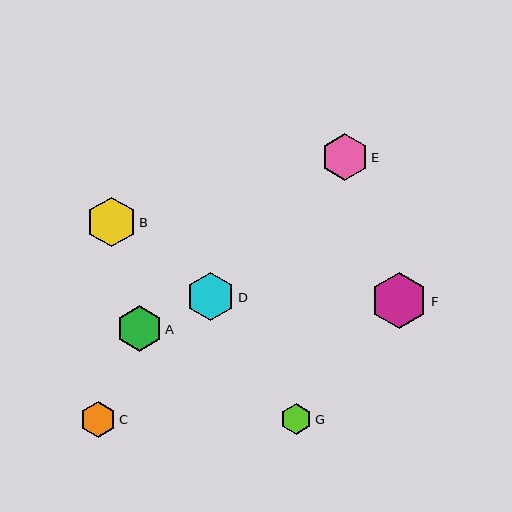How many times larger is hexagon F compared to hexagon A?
Hexagon F is approximately 1.2 times the size of hexagon A.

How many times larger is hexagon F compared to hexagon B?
Hexagon F is approximately 1.1 times the size of hexagon B.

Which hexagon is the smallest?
Hexagon G is the smallest with a size of approximately 31 pixels.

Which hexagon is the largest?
Hexagon F is the largest with a size of approximately 57 pixels.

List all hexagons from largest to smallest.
From largest to smallest: F, B, D, E, A, C, G.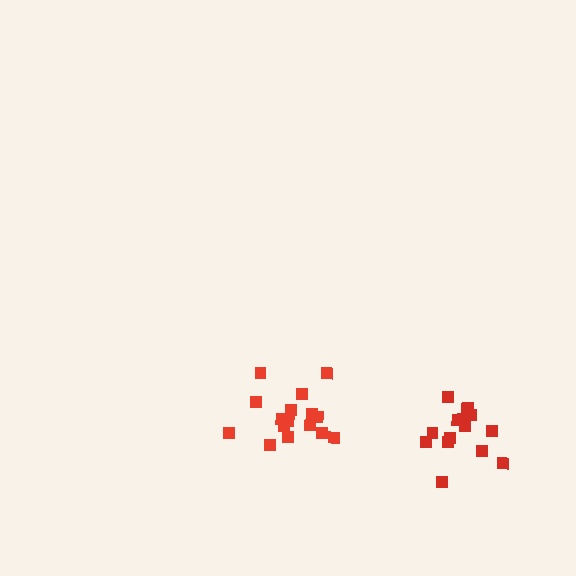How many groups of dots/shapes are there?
There are 2 groups.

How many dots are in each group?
Group 1: 15 dots, Group 2: 16 dots (31 total).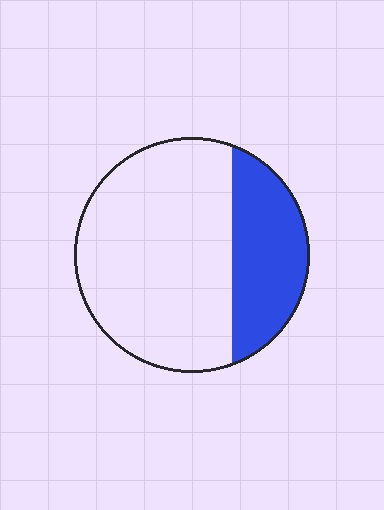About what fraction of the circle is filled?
About one quarter (1/4).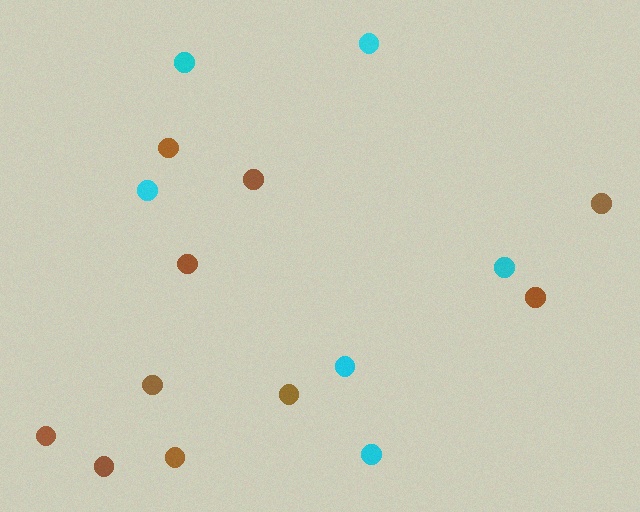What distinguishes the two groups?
There are 2 groups: one group of cyan circles (6) and one group of brown circles (10).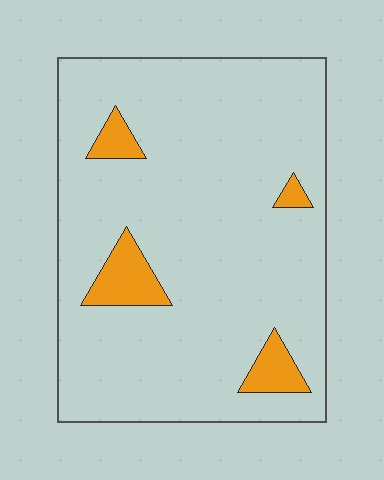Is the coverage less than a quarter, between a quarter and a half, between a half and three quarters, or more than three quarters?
Less than a quarter.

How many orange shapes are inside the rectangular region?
4.